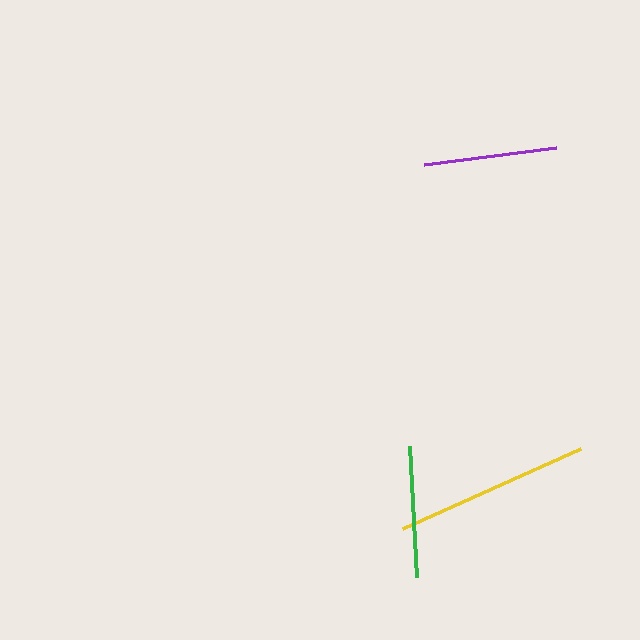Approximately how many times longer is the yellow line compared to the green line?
The yellow line is approximately 1.5 times the length of the green line.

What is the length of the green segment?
The green segment is approximately 132 pixels long.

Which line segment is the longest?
The yellow line is the longest at approximately 195 pixels.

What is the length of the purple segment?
The purple segment is approximately 133 pixels long.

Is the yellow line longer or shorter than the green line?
The yellow line is longer than the green line.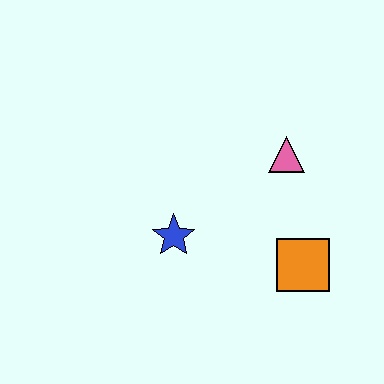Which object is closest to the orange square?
The pink triangle is closest to the orange square.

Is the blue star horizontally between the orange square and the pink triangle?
No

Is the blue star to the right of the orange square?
No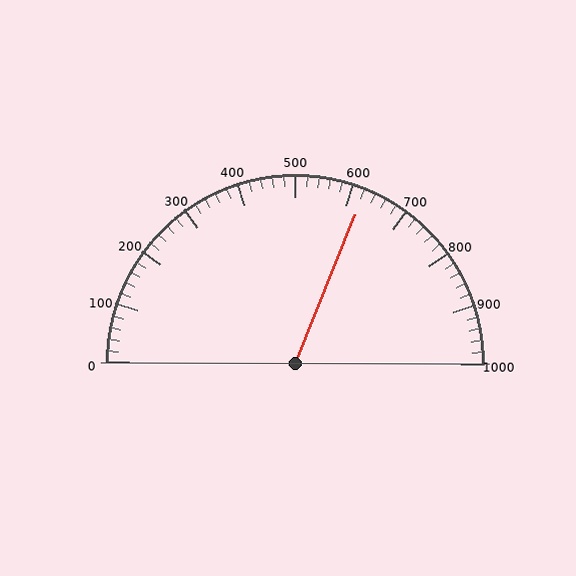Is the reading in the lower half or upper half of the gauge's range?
The reading is in the upper half of the range (0 to 1000).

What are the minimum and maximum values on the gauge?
The gauge ranges from 0 to 1000.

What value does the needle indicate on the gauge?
The needle indicates approximately 620.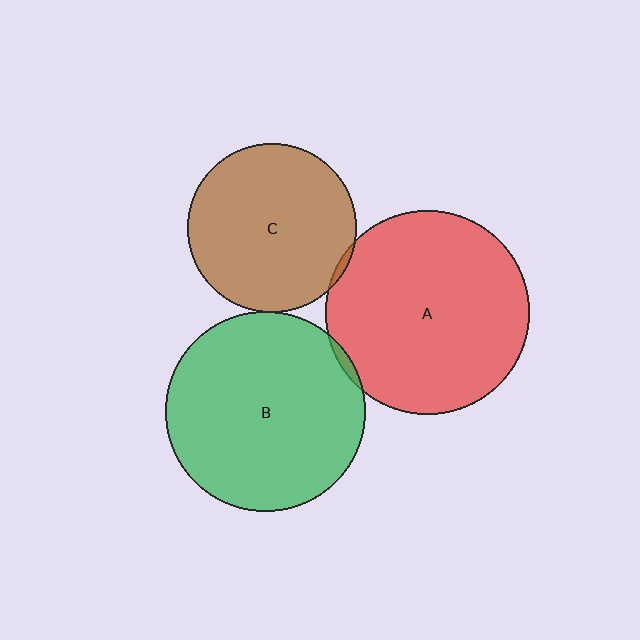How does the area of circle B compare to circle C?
Approximately 1.4 times.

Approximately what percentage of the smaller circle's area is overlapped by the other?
Approximately 5%.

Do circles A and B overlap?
Yes.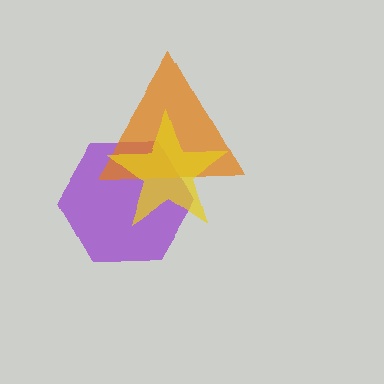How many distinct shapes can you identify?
There are 3 distinct shapes: a purple hexagon, an orange triangle, a yellow star.